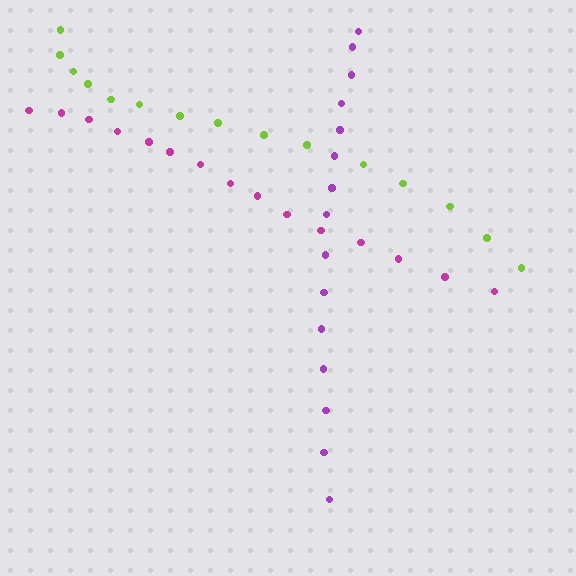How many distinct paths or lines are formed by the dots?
There are 3 distinct paths.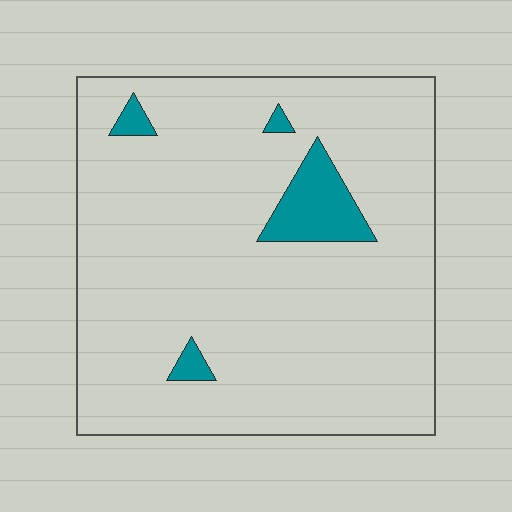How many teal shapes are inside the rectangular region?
4.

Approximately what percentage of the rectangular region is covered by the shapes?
Approximately 5%.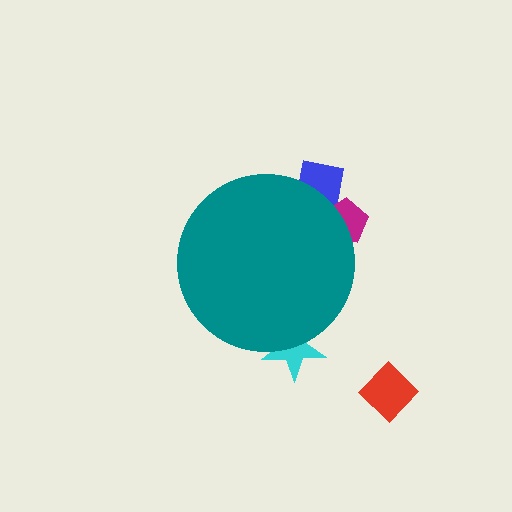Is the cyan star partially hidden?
Yes, the cyan star is partially hidden behind the teal circle.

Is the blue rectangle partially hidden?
Yes, the blue rectangle is partially hidden behind the teal circle.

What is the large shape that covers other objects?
A teal circle.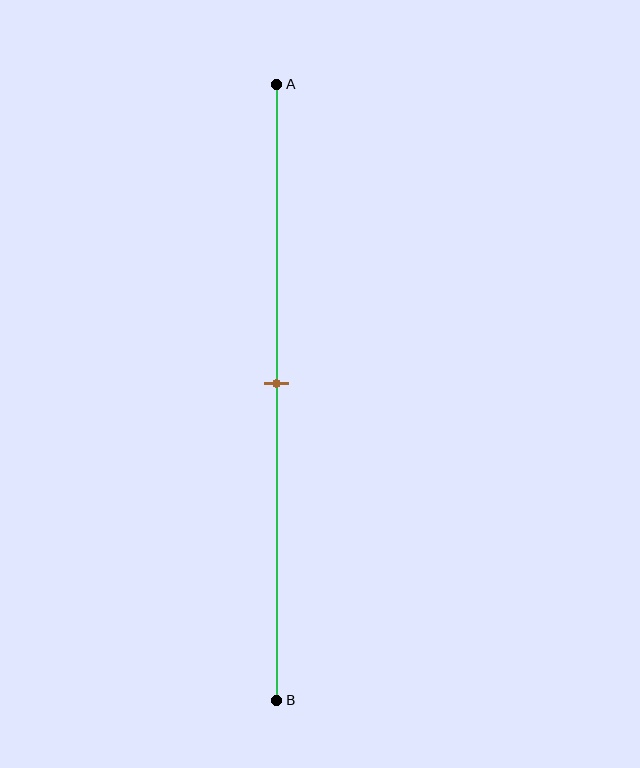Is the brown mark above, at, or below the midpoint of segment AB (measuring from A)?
The brown mark is approximately at the midpoint of segment AB.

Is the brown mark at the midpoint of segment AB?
Yes, the mark is approximately at the midpoint.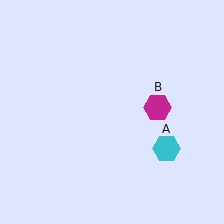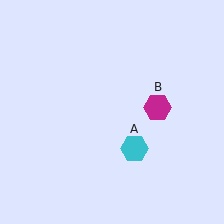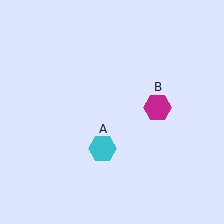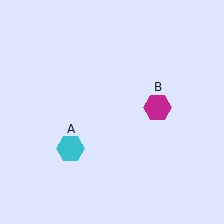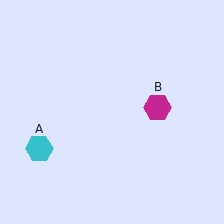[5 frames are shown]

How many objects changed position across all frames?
1 object changed position: cyan hexagon (object A).